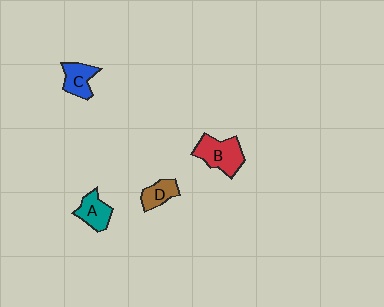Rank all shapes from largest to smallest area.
From largest to smallest: B (red), A (teal), C (blue), D (brown).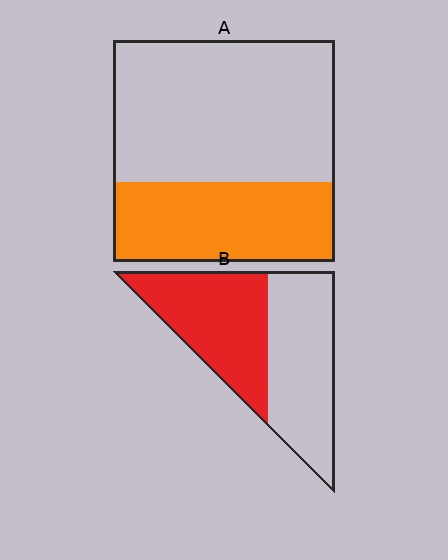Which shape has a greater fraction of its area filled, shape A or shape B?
Shape B.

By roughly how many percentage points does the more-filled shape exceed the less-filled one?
By roughly 15 percentage points (B over A).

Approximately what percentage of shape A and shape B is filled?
A is approximately 35% and B is approximately 50%.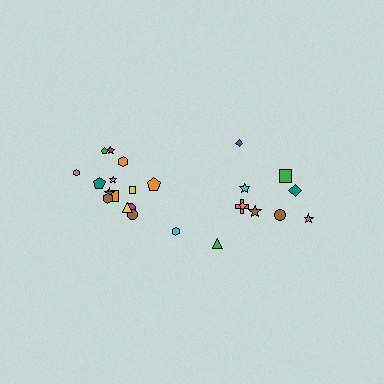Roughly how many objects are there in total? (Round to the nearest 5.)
Roughly 25 objects in total.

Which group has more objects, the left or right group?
The left group.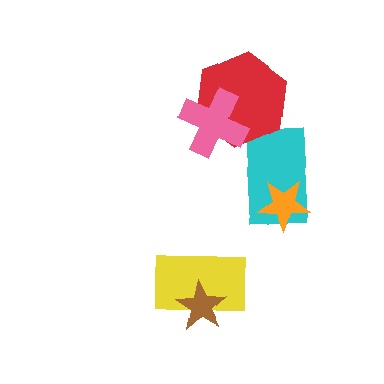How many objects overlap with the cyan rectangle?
2 objects overlap with the cyan rectangle.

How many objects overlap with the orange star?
1 object overlaps with the orange star.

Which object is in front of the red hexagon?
The pink cross is in front of the red hexagon.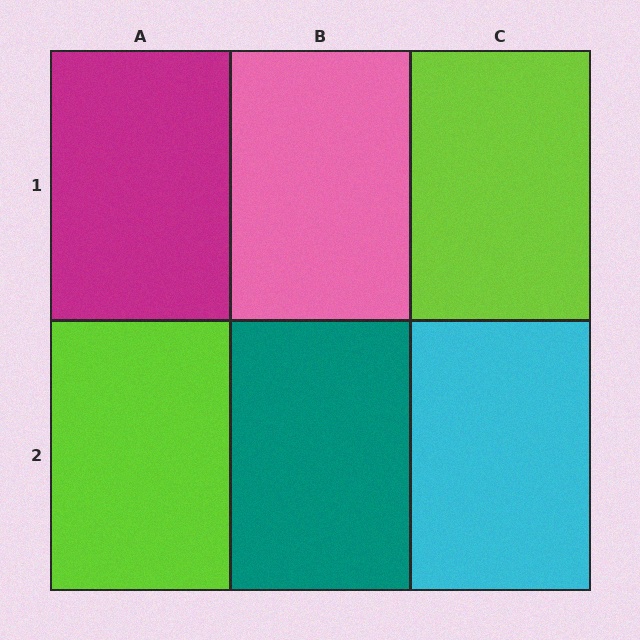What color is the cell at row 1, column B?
Pink.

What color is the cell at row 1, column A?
Magenta.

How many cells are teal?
1 cell is teal.